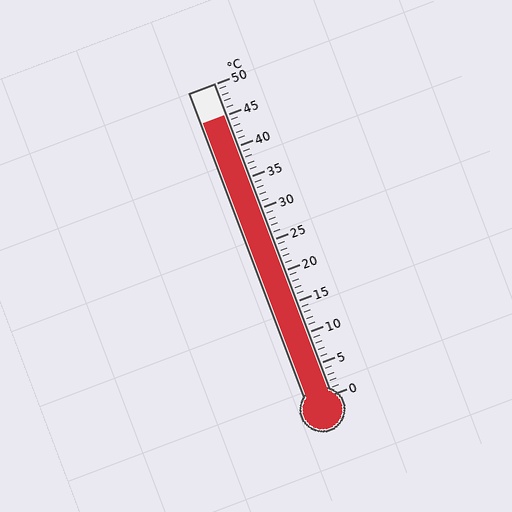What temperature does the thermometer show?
The thermometer shows approximately 45°C.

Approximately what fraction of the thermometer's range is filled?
The thermometer is filled to approximately 90% of its range.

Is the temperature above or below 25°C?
The temperature is above 25°C.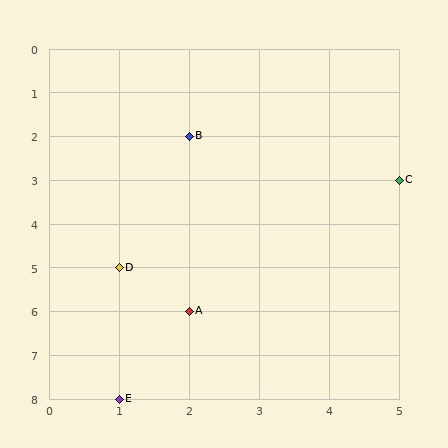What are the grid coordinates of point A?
Point A is at grid coordinates (2, 6).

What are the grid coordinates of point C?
Point C is at grid coordinates (5, 3).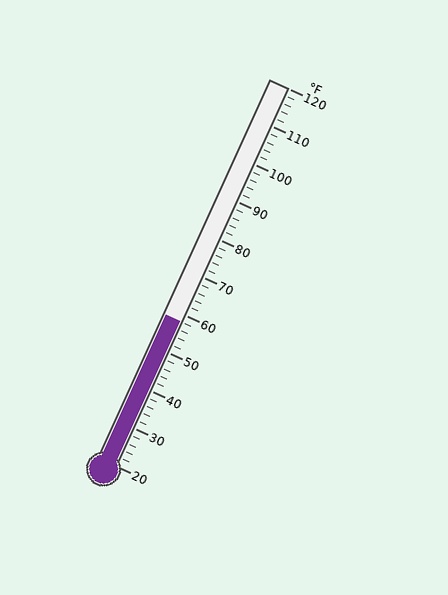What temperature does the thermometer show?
The thermometer shows approximately 58°F.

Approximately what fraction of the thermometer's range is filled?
The thermometer is filled to approximately 40% of its range.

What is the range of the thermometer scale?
The thermometer scale ranges from 20°F to 120°F.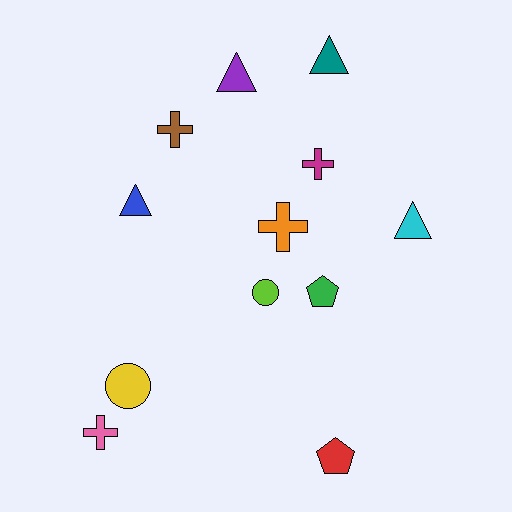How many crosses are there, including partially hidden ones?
There are 4 crosses.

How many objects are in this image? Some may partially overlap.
There are 12 objects.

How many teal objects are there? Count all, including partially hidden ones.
There is 1 teal object.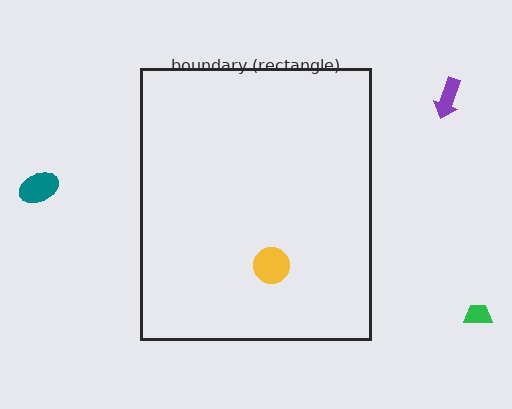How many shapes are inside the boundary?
1 inside, 3 outside.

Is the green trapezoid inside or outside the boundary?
Outside.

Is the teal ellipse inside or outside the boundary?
Outside.